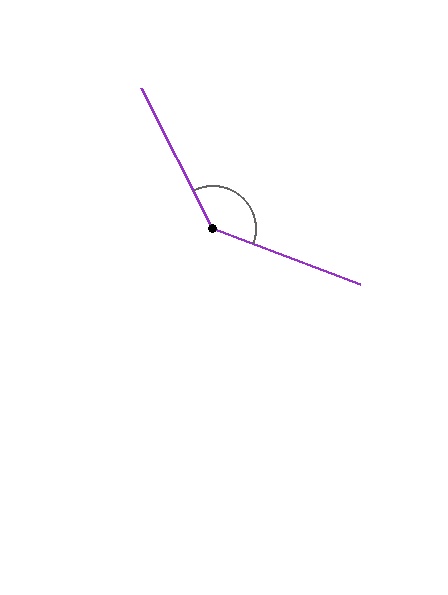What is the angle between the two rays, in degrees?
Approximately 138 degrees.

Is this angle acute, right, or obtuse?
It is obtuse.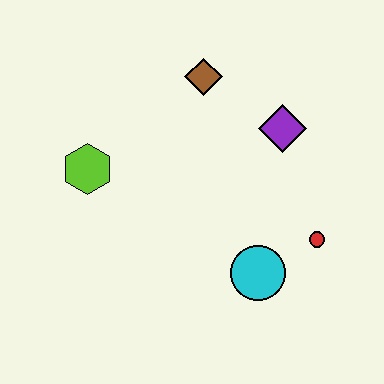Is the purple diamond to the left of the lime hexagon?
No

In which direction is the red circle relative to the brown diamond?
The red circle is below the brown diamond.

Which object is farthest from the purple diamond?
The lime hexagon is farthest from the purple diamond.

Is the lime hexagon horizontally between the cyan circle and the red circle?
No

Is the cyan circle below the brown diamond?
Yes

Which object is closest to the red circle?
The cyan circle is closest to the red circle.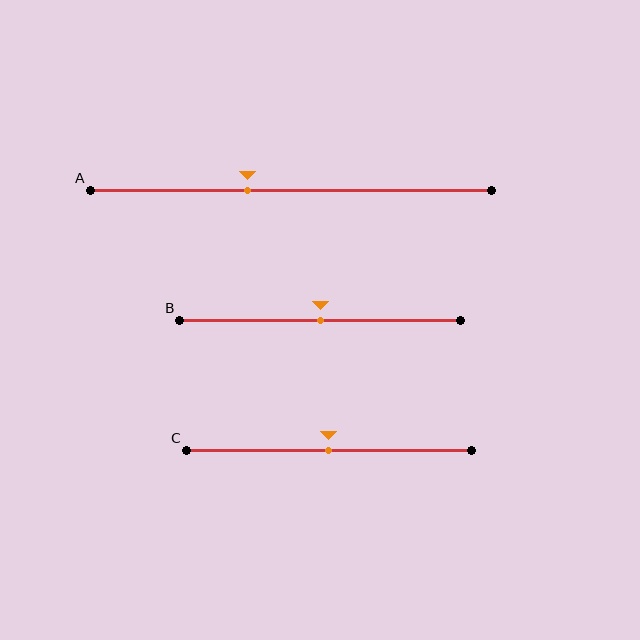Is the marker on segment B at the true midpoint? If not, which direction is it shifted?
Yes, the marker on segment B is at the true midpoint.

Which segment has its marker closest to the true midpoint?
Segment B has its marker closest to the true midpoint.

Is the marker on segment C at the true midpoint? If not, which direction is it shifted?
Yes, the marker on segment C is at the true midpoint.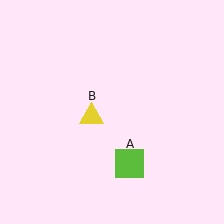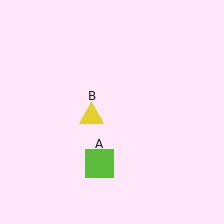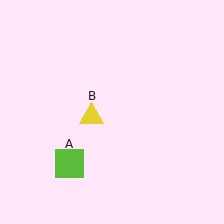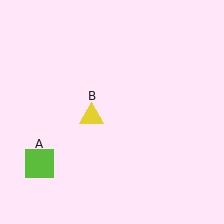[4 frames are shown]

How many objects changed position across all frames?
1 object changed position: lime square (object A).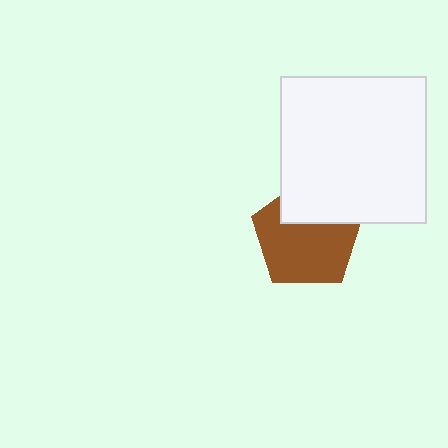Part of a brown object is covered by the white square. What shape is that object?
It is a pentagon.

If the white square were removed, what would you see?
You would see the complete brown pentagon.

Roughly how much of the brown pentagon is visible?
Most of it is visible (roughly 69%).